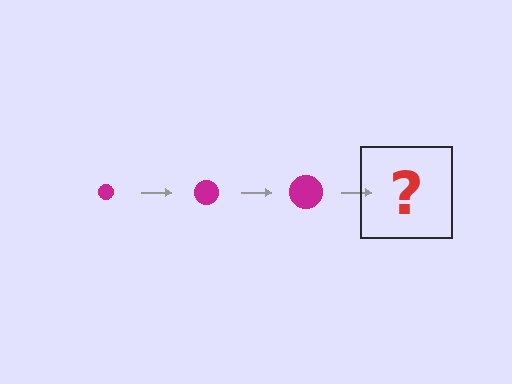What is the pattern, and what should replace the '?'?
The pattern is that the circle gets progressively larger each step. The '?' should be a magenta circle, larger than the previous one.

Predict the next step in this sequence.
The next step is a magenta circle, larger than the previous one.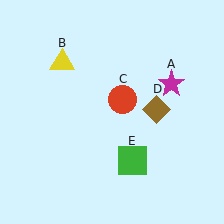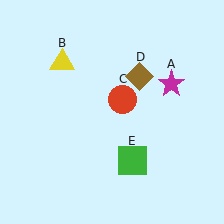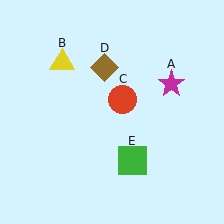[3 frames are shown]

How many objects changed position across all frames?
1 object changed position: brown diamond (object D).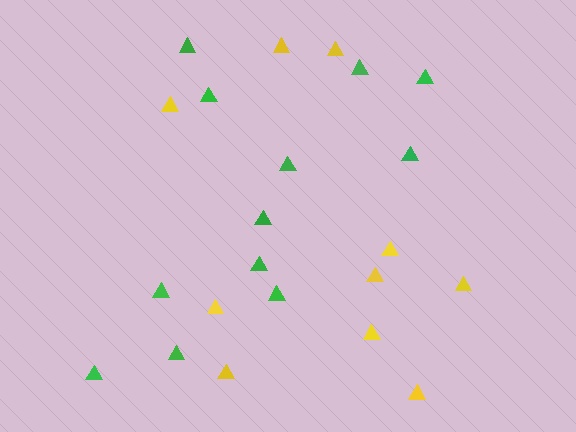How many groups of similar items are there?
There are 2 groups: one group of yellow triangles (10) and one group of green triangles (12).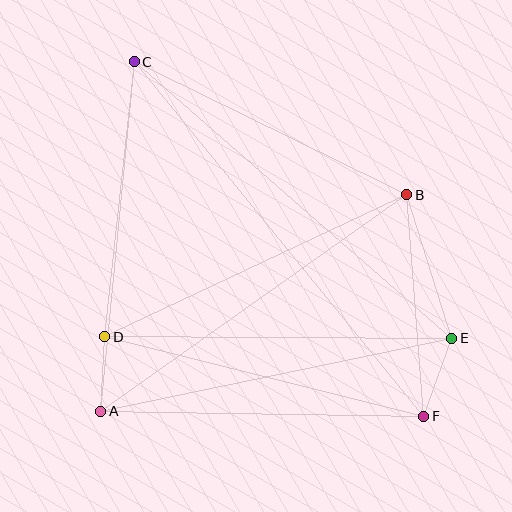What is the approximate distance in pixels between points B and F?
The distance between B and F is approximately 222 pixels.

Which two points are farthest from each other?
Points C and F are farthest from each other.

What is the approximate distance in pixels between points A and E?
The distance between A and E is approximately 358 pixels.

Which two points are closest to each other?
Points A and D are closest to each other.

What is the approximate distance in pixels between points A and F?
The distance between A and F is approximately 323 pixels.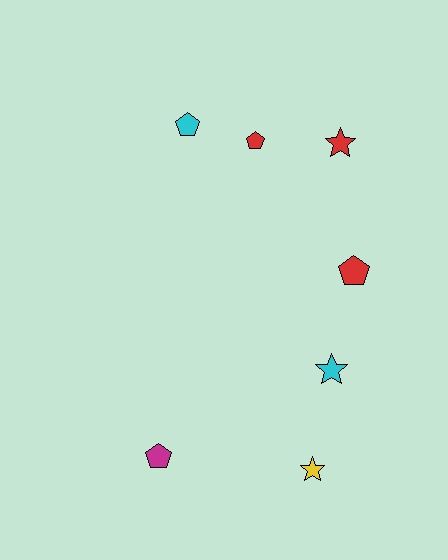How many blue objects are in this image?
There are no blue objects.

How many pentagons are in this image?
There are 4 pentagons.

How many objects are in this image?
There are 7 objects.